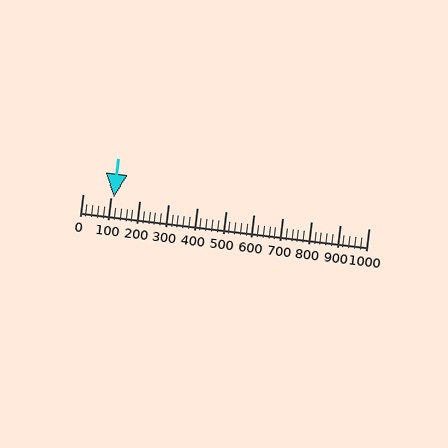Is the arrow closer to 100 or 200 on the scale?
The arrow is closer to 100.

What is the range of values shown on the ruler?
The ruler shows values from 0 to 1000.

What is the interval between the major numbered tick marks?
The major tick marks are spaced 100 units apart.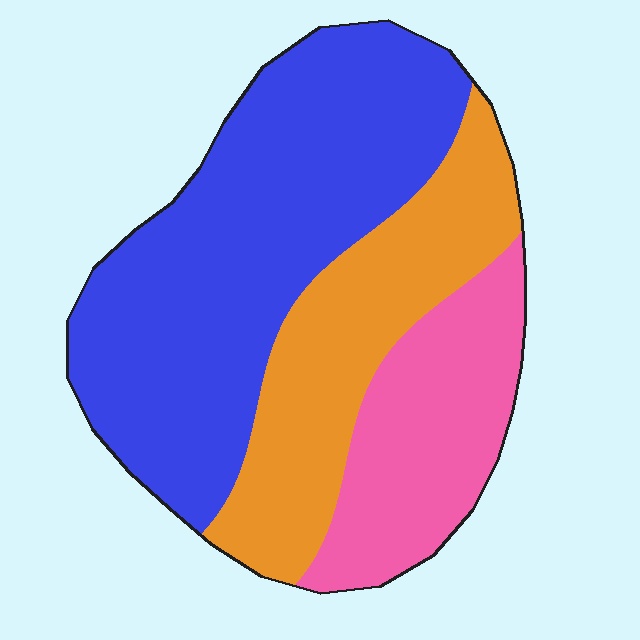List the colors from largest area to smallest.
From largest to smallest: blue, orange, pink.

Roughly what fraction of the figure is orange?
Orange covers 27% of the figure.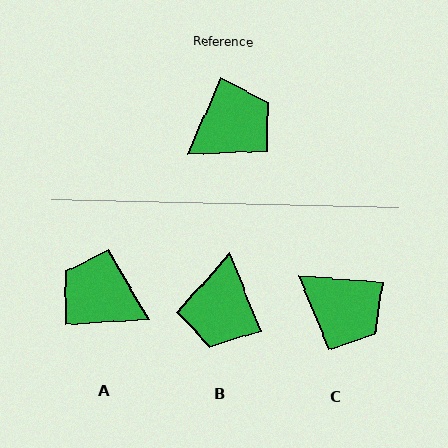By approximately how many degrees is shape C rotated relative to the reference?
Approximately 71 degrees clockwise.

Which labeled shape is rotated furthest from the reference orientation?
B, about 135 degrees away.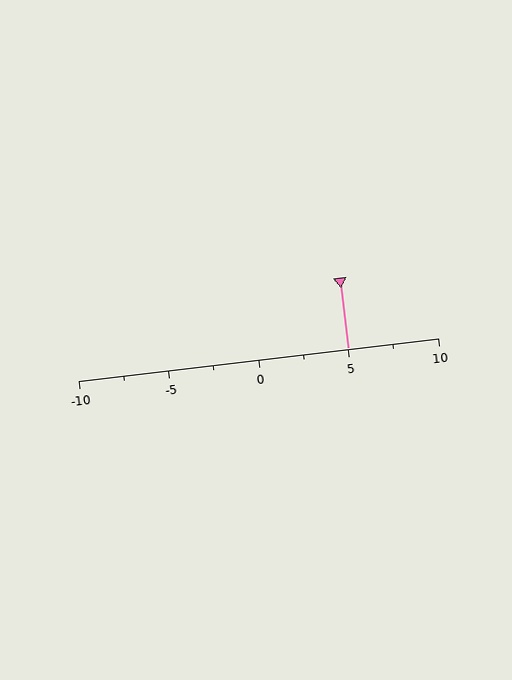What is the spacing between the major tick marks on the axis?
The major ticks are spaced 5 apart.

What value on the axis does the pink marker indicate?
The marker indicates approximately 5.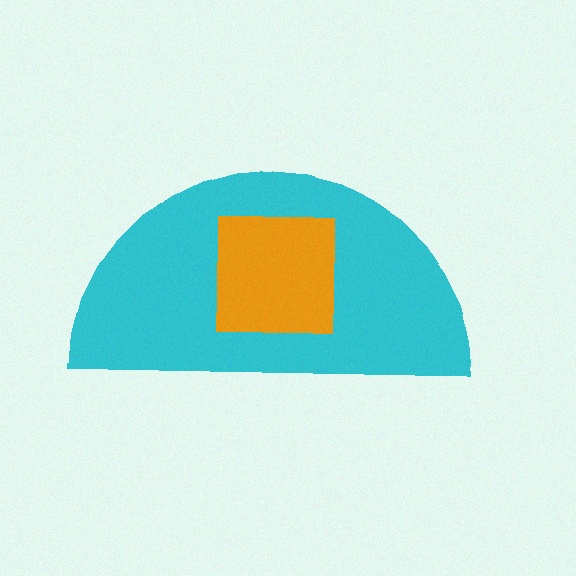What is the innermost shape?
The orange square.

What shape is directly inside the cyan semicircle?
The orange square.